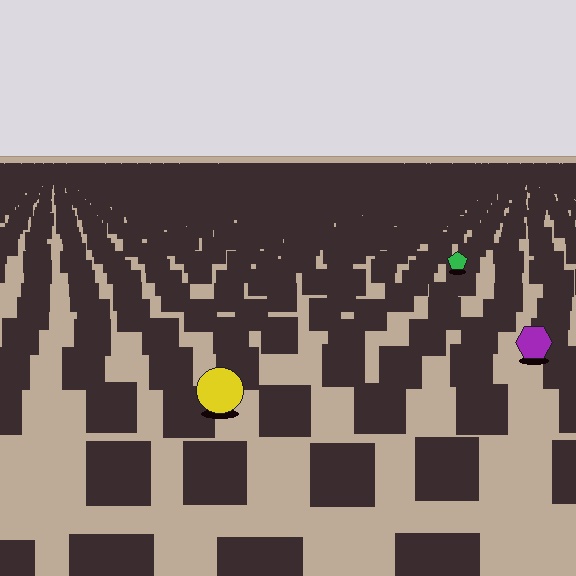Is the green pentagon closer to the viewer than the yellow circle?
No. The yellow circle is closer — you can tell from the texture gradient: the ground texture is coarser near it.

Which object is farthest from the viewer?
The green pentagon is farthest from the viewer. It appears smaller and the ground texture around it is denser.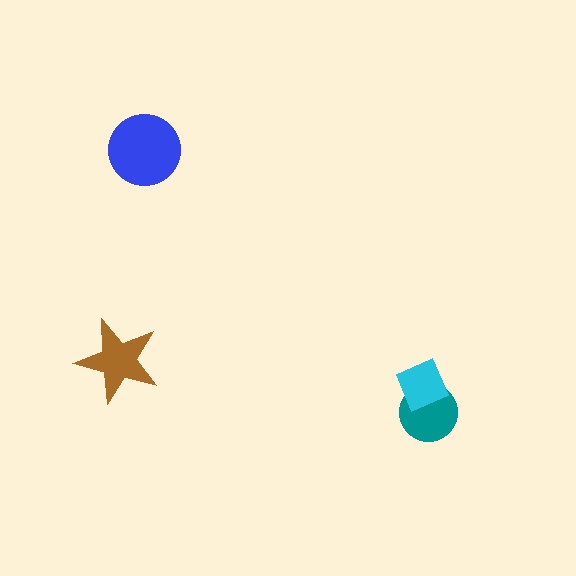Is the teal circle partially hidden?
Yes, it is partially covered by another shape.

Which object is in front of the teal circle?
The cyan diamond is in front of the teal circle.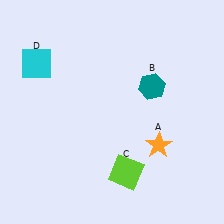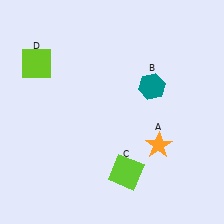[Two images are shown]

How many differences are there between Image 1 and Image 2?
There is 1 difference between the two images.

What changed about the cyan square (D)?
In Image 1, D is cyan. In Image 2, it changed to lime.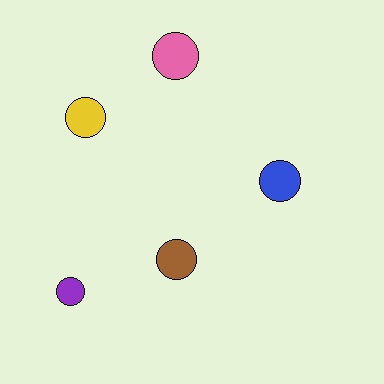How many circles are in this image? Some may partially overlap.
There are 5 circles.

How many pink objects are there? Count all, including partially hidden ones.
There is 1 pink object.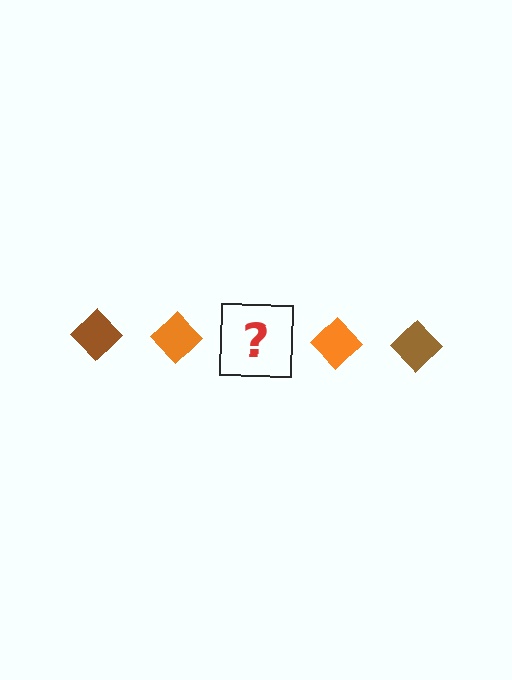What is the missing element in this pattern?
The missing element is a brown diamond.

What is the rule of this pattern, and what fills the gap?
The rule is that the pattern cycles through brown, orange diamonds. The gap should be filled with a brown diamond.